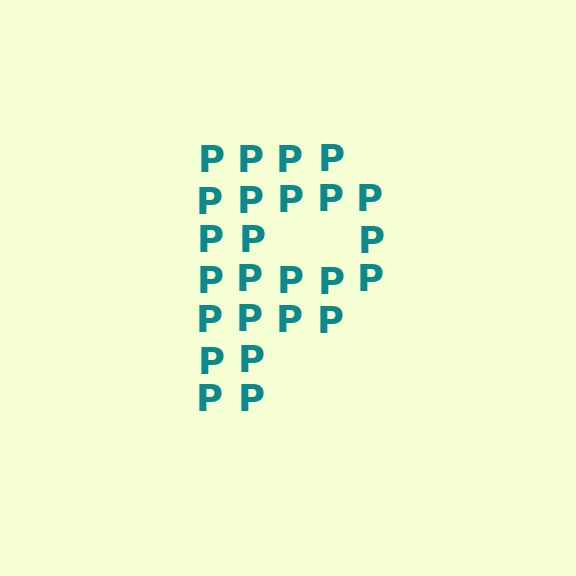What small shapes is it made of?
It is made of small letter P's.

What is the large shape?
The large shape is the letter P.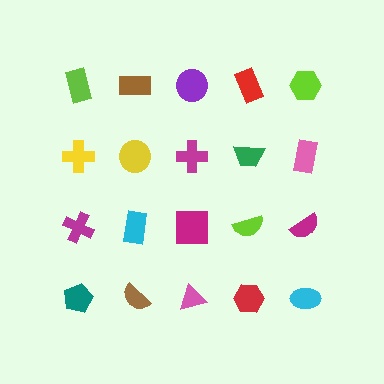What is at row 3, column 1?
A magenta cross.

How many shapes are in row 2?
5 shapes.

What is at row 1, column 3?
A purple circle.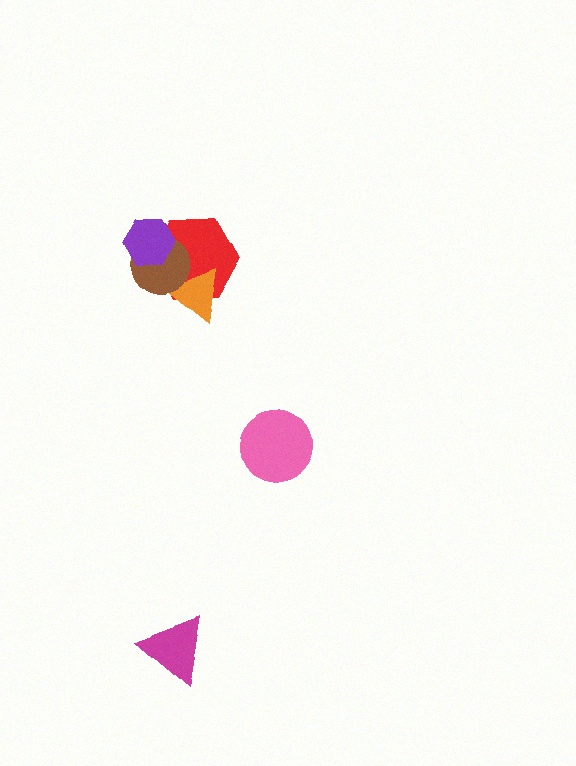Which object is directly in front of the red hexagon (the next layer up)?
The orange triangle is directly in front of the red hexagon.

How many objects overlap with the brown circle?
3 objects overlap with the brown circle.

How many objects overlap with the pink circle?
0 objects overlap with the pink circle.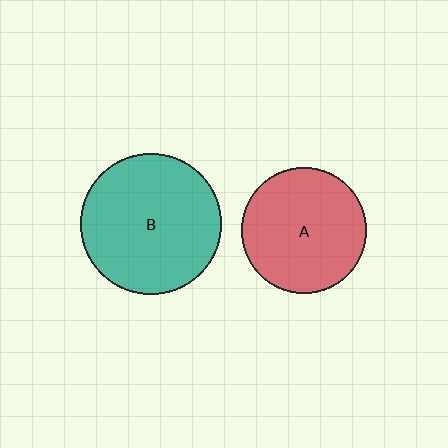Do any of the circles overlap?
No, none of the circles overlap.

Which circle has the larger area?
Circle B (teal).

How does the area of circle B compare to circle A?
Approximately 1.3 times.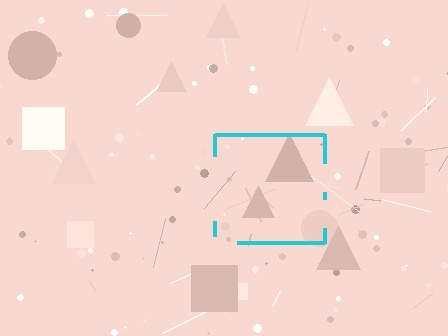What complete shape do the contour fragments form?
The contour fragments form a square.